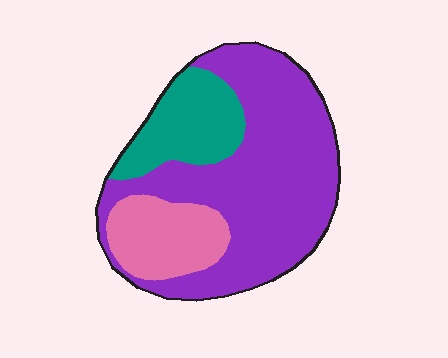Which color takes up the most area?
Purple, at roughly 65%.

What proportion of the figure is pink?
Pink takes up about one sixth (1/6) of the figure.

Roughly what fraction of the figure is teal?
Teal covers about 20% of the figure.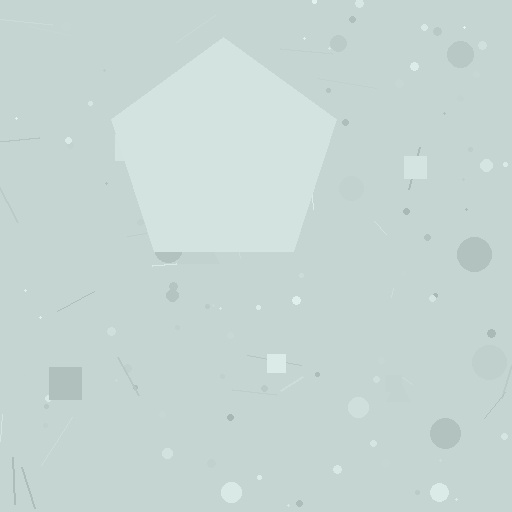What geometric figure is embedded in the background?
A pentagon is embedded in the background.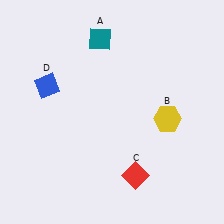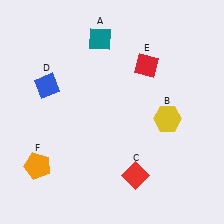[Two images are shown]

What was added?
A red diamond (E), an orange pentagon (F) were added in Image 2.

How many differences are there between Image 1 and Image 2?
There are 2 differences between the two images.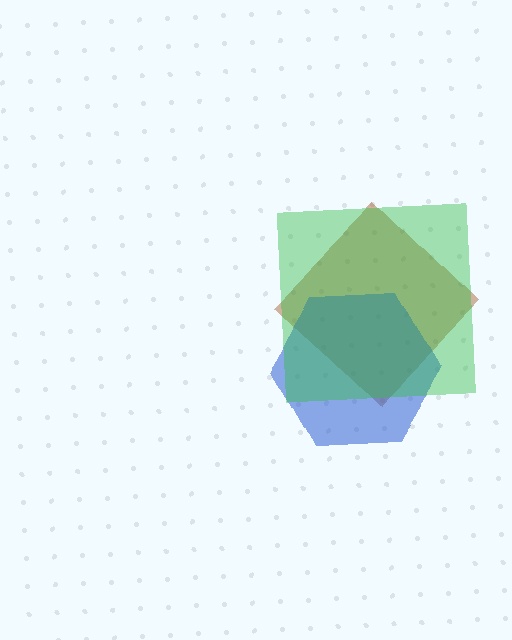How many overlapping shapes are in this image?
There are 3 overlapping shapes in the image.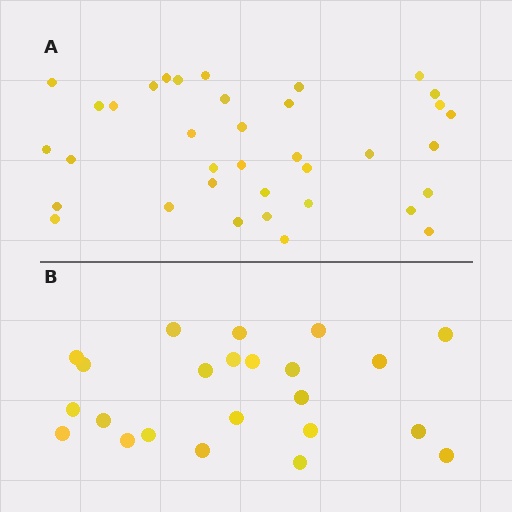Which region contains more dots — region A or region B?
Region A (the top region) has more dots.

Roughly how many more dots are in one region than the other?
Region A has approximately 15 more dots than region B.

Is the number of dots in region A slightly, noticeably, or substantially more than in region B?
Region A has substantially more. The ratio is roughly 1.6 to 1.